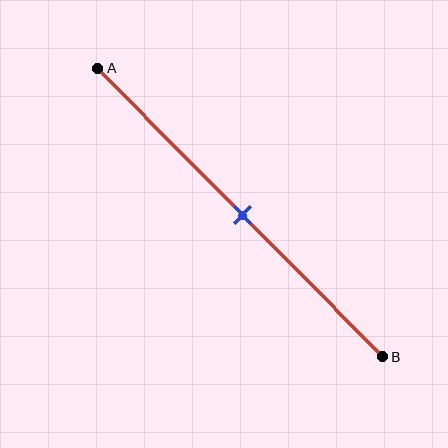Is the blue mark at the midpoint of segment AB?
Yes, the mark is approximately at the midpoint.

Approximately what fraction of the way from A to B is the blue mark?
The blue mark is approximately 50% of the way from A to B.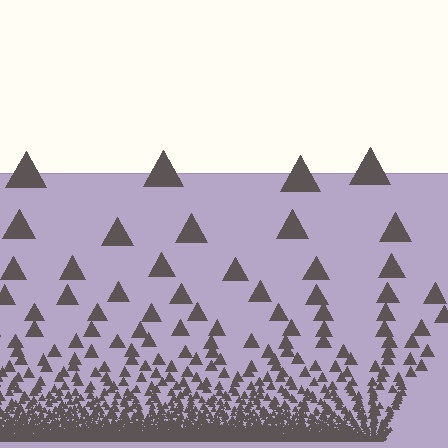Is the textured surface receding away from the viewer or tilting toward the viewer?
The surface appears to tilt toward the viewer. Texture elements get larger and sparser toward the top.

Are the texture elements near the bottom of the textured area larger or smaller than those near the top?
Smaller. The gradient is inverted — elements near the bottom are smaller and denser.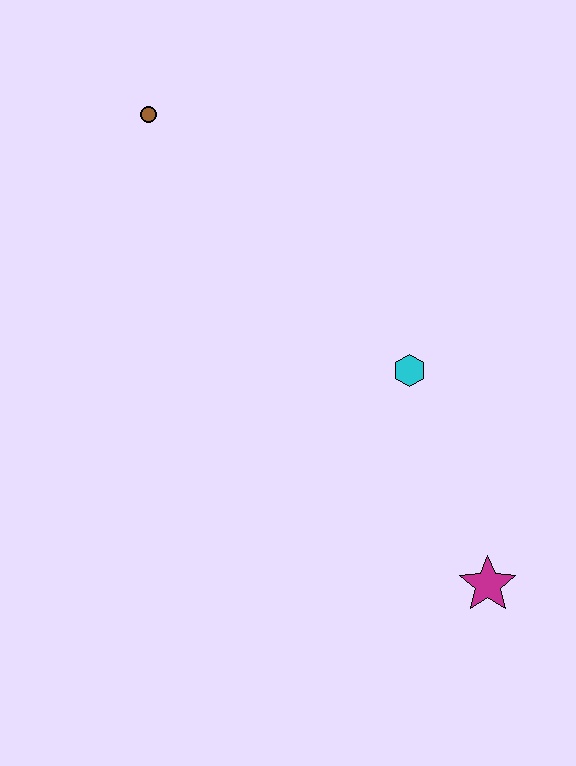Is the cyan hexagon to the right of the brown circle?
Yes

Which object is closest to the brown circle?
The cyan hexagon is closest to the brown circle.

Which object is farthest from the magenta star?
The brown circle is farthest from the magenta star.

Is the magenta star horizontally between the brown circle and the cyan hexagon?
No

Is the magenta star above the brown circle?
No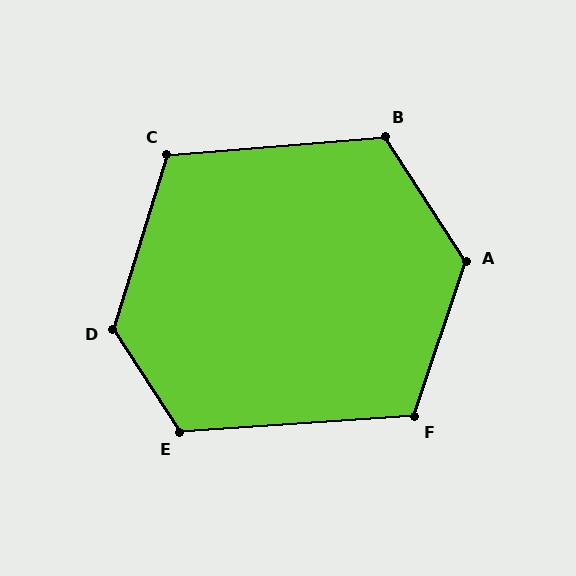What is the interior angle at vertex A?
Approximately 129 degrees (obtuse).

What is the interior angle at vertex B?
Approximately 118 degrees (obtuse).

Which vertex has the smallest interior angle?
C, at approximately 112 degrees.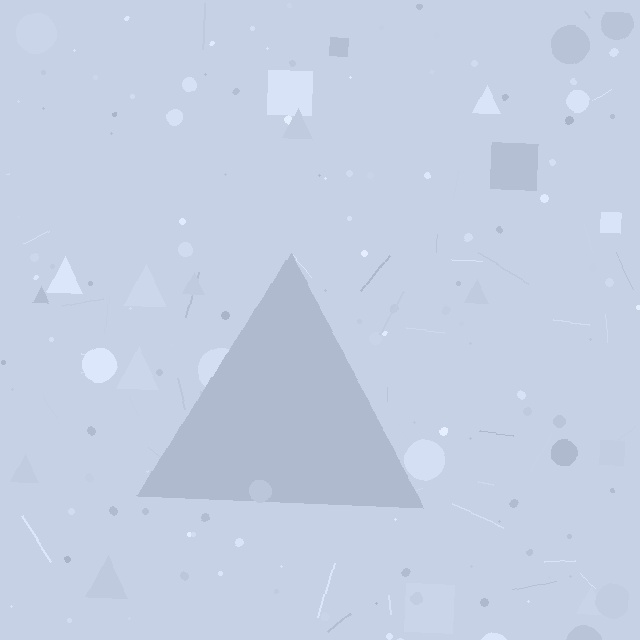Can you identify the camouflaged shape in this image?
The camouflaged shape is a triangle.